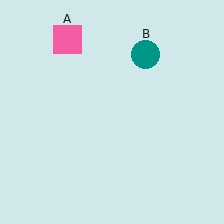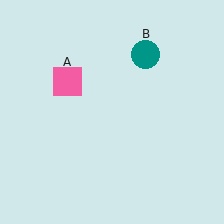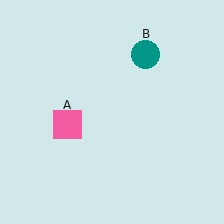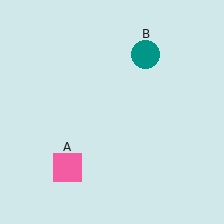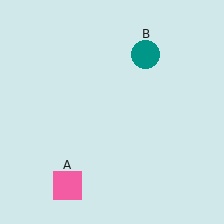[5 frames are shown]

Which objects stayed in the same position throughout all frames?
Teal circle (object B) remained stationary.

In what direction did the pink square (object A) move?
The pink square (object A) moved down.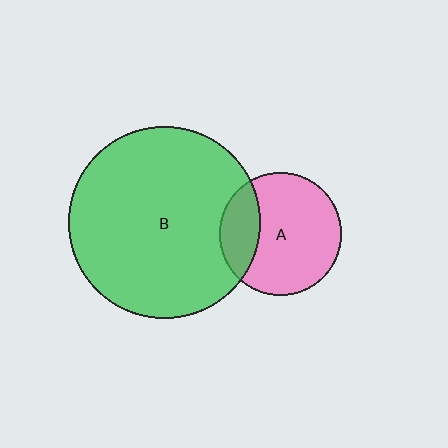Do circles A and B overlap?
Yes.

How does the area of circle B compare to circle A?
Approximately 2.5 times.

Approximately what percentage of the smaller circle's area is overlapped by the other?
Approximately 25%.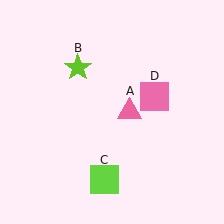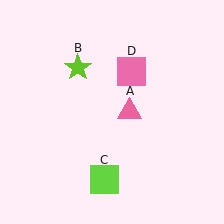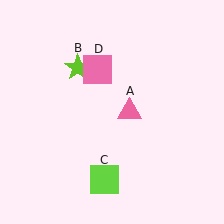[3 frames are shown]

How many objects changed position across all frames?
1 object changed position: pink square (object D).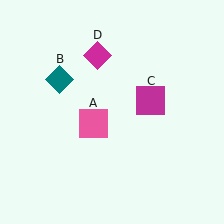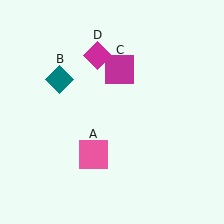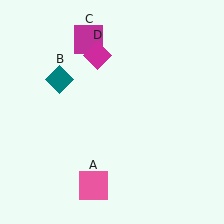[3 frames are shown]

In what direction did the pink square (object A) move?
The pink square (object A) moved down.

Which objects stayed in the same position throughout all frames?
Teal diamond (object B) and magenta diamond (object D) remained stationary.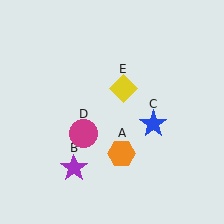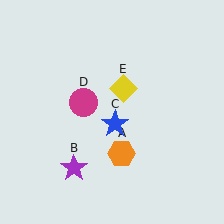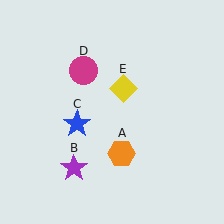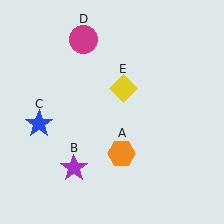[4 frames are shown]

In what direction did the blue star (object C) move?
The blue star (object C) moved left.